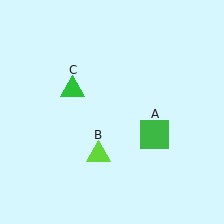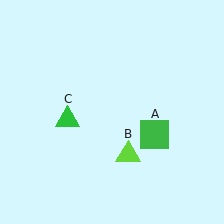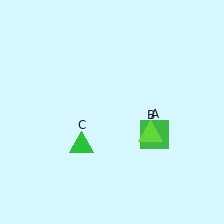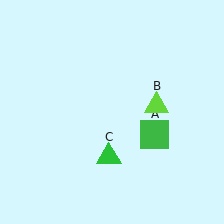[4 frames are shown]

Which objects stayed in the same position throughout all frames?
Green square (object A) remained stationary.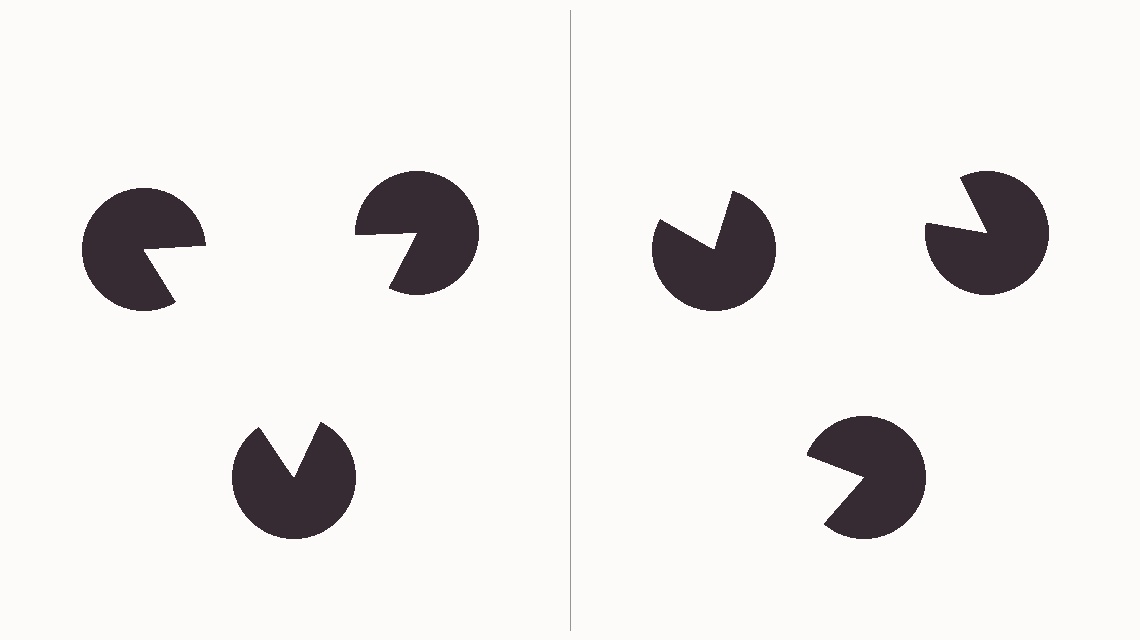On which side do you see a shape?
An illusory triangle appears on the left side. On the right side the wedge cuts are rotated, so no coherent shape forms.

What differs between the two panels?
The pac-man discs are positioned identically on both sides; only the wedge orientations differ. On the left they align to a triangle; on the right they are misaligned.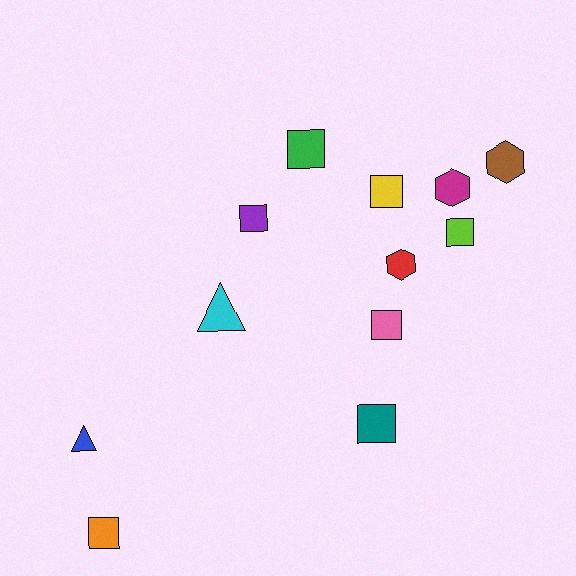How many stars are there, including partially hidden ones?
There are no stars.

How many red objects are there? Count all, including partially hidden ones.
There is 1 red object.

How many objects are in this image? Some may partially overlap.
There are 12 objects.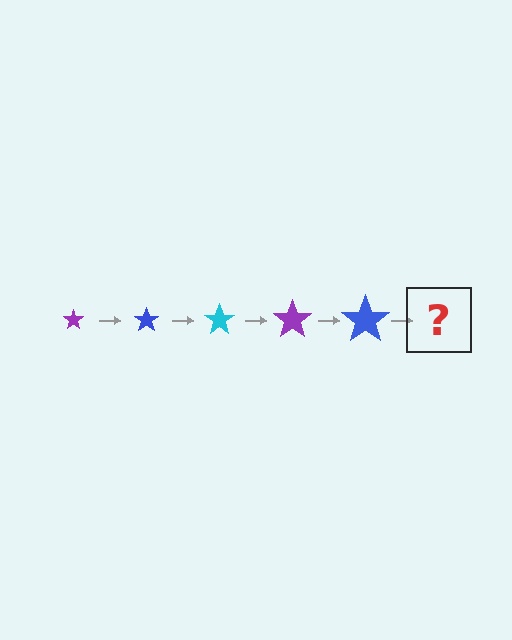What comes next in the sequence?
The next element should be a cyan star, larger than the previous one.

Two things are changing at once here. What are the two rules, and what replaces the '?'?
The two rules are that the star grows larger each step and the color cycles through purple, blue, and cyan. The '?' should be a cyan star, larger than the previous one.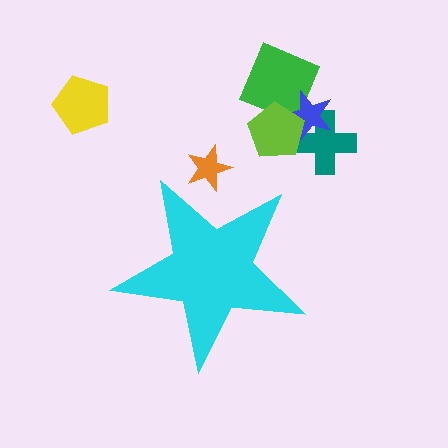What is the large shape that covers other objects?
A cyan star.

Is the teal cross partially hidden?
No, the teal cross is fully visible.